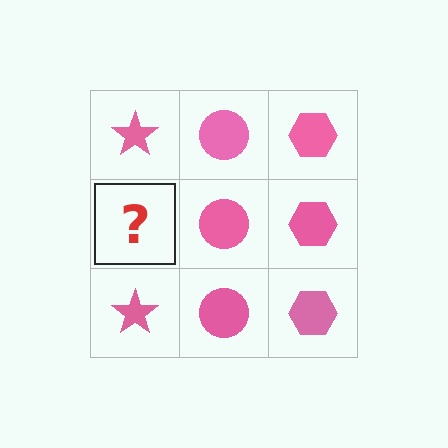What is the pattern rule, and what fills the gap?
The rule is that each column has a consistent shape. The gap should be filled with a pink star.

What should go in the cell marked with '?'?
The missing cell should contain a pink star.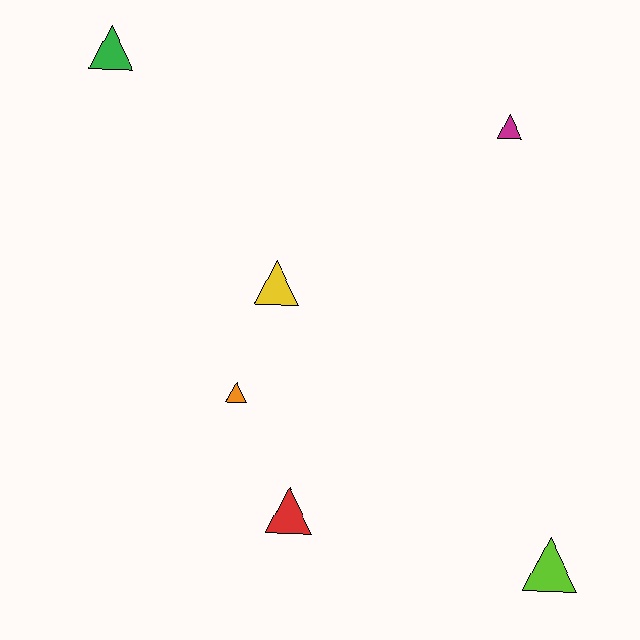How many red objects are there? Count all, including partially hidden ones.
There is 1 red object.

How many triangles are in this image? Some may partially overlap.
There are 6 triangles.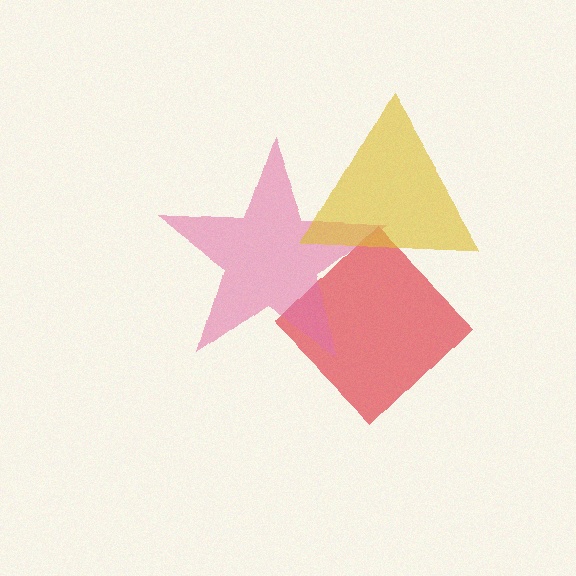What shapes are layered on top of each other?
The layered shapes are: a red diamond, a pink star, a yellow triangle.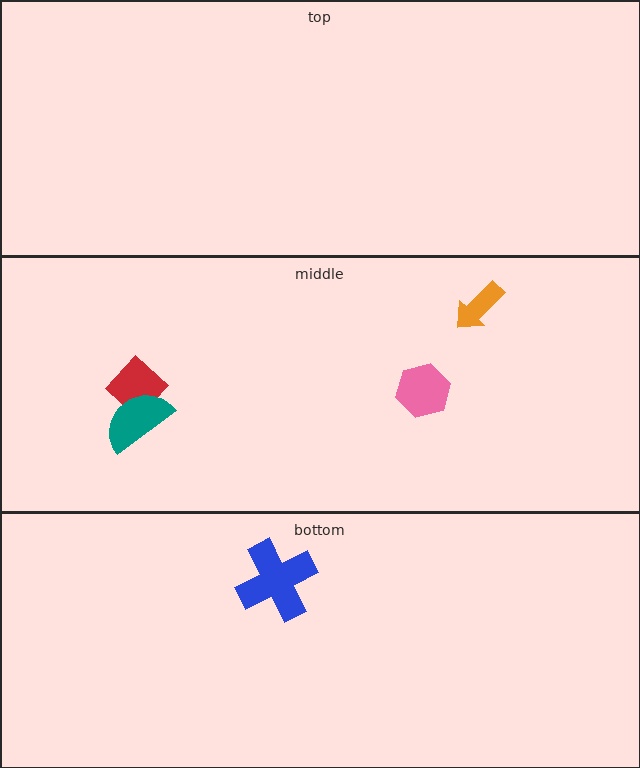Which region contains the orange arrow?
The middle region.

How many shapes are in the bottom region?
1.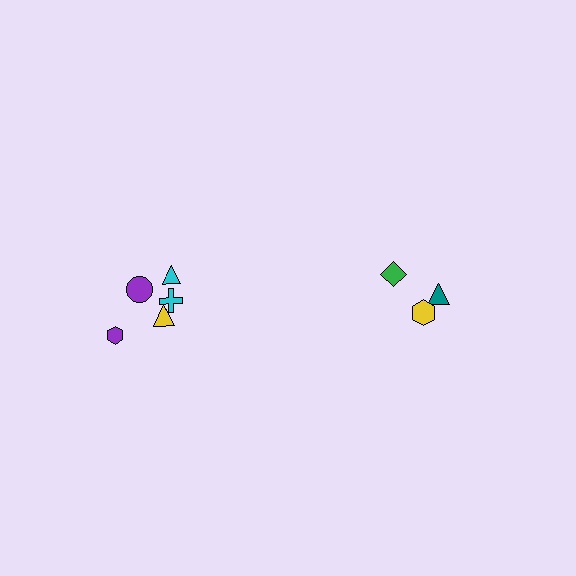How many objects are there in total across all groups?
There are 8 objects.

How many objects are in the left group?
There are 5 objects.